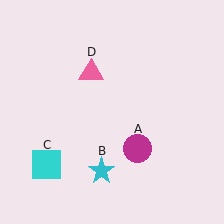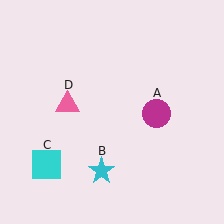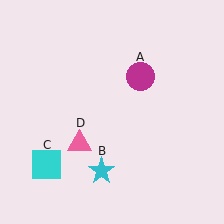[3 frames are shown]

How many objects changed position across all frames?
2 objects changed position: magenta circle (object A), pink triangle (object D).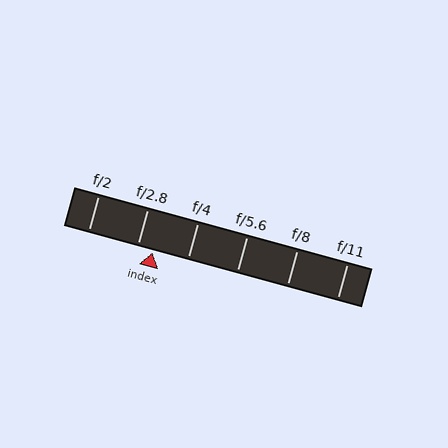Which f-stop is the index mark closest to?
The index mark is closest to f/2.8.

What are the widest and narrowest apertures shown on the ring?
The widest aperture shown is f/2 and the narrowest is f/11.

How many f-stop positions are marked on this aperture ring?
There are 6 f-stop positions marked.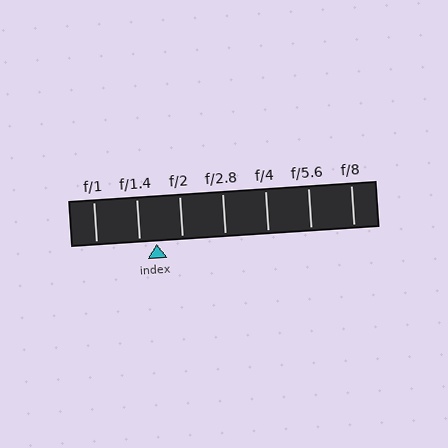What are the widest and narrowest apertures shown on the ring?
The widest aperture shown is f/1 and the narrowest is f/8.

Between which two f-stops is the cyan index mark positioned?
The index mark is between f/1.4 and f/2.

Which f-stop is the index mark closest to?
The index mark is closest to f/1.4.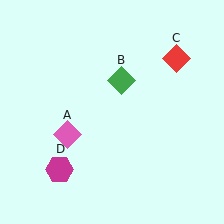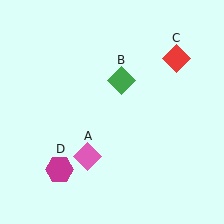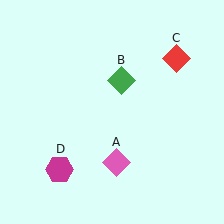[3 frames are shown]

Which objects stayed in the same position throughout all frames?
Green diamond (object B) and red diamond (object C) and magenta hexagon (object D) remained stationary.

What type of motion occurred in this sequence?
The pink diamond (object A) rotated counterclockwise around the center of the scene.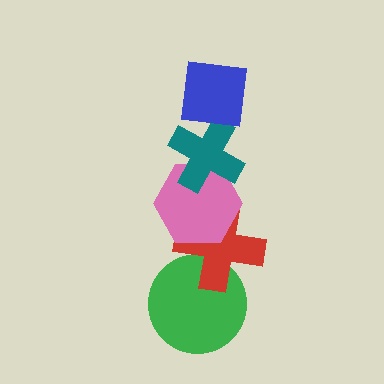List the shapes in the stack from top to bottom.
From top to bottom: the blue square, the teal cross, the pink hexagon, the red cross, the green circle.